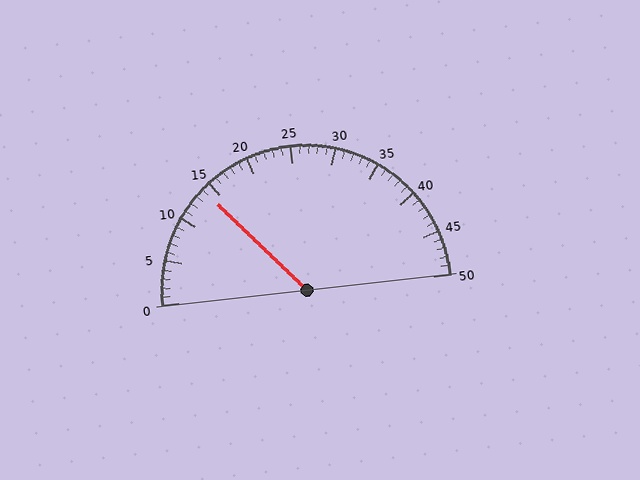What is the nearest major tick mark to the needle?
The nearest major tick mark is 15.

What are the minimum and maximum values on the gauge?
The gauge ranges from 0 to 50.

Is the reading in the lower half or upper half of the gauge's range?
The reading is in the lower half of the range (0 to 50).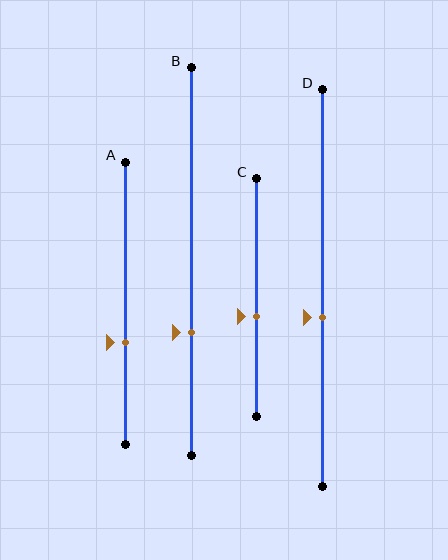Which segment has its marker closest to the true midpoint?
Segment D has its marker closest to the true midpoint.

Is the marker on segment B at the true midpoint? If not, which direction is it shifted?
No, the marker on segment B is shifted downward by about 18% of the segment length.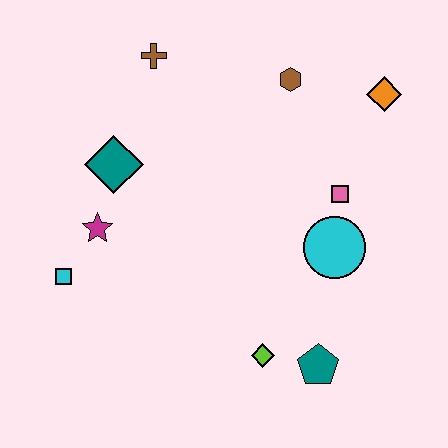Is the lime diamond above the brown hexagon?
No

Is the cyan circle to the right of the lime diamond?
Yes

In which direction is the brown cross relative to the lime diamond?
The brown cross is above the lime diamond.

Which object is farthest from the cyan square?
The orange diamond is farthest from the cyan square.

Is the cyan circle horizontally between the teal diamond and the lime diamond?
No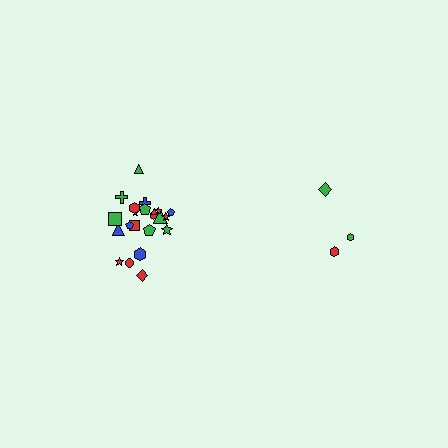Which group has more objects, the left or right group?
The left group.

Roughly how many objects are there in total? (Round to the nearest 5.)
Roughly 25 objects in total.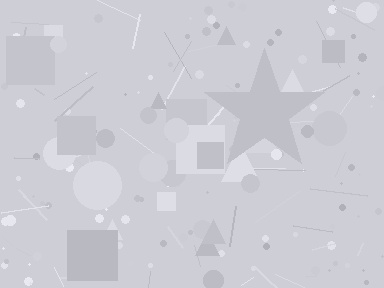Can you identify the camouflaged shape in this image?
The camouflaged shape is a star.